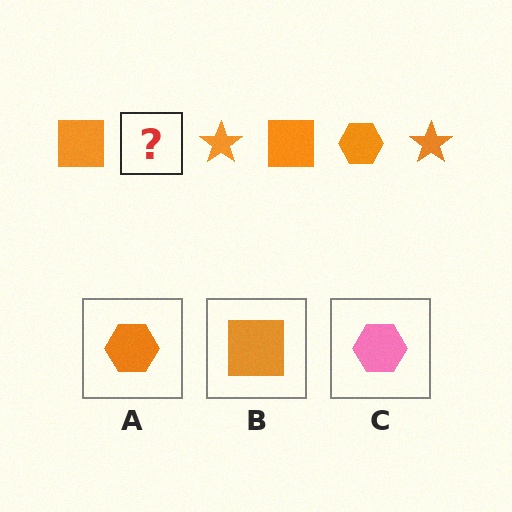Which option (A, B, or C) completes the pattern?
A.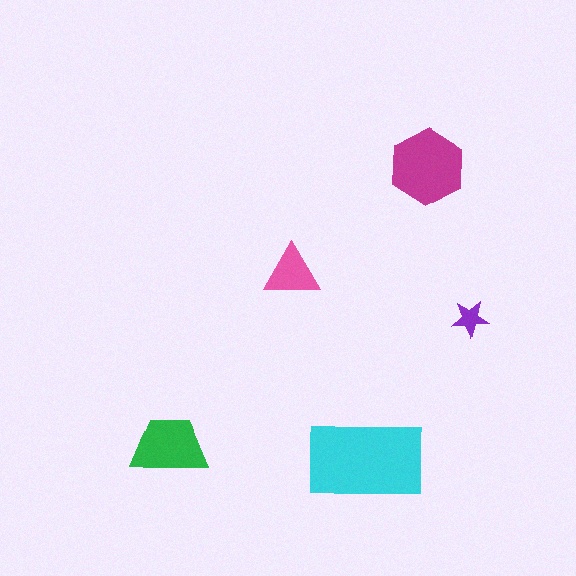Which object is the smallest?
The purple star.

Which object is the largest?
The cyan rectangle.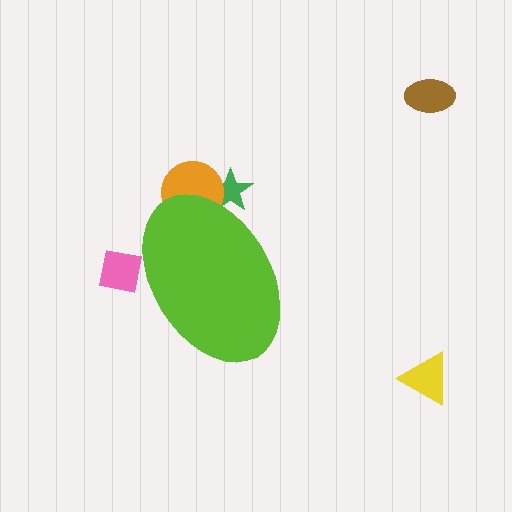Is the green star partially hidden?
Yes, the green star is partially hidden behind the lime ellipse.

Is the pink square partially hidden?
Yes, the pink square is partially hidden behind the lime ellipse.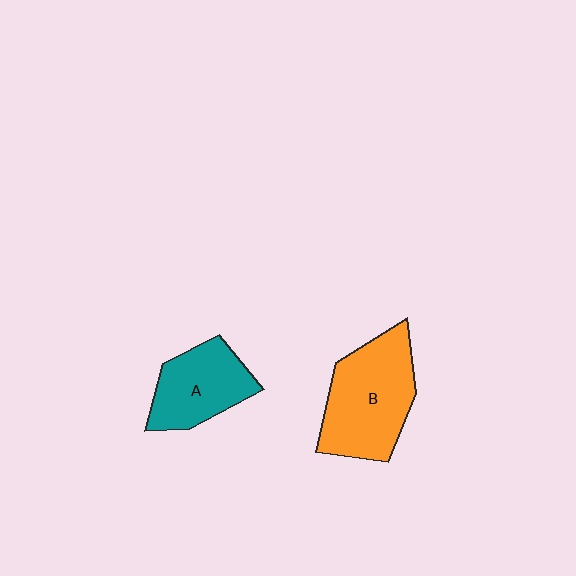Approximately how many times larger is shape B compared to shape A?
Approximately 1.4 times.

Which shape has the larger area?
Shape B (orange).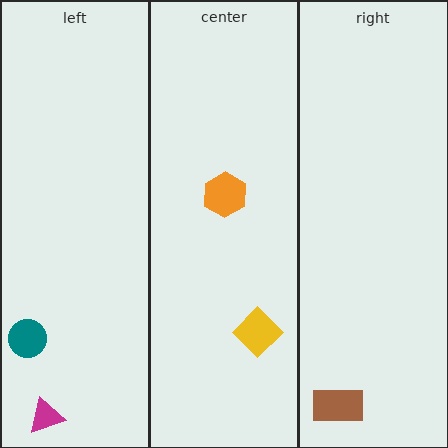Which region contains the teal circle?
The left region.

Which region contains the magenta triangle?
The left region.